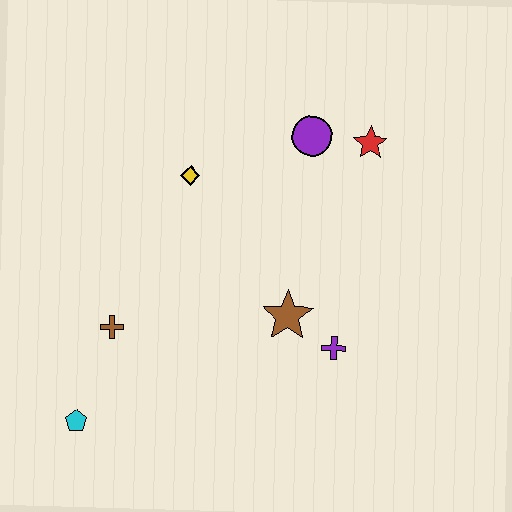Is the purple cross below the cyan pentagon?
No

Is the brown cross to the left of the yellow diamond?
Yes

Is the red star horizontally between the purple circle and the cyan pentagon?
No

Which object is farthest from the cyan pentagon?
The red star is farthest from the cyan pentagon.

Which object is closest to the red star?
The purple circle is closest to the red star.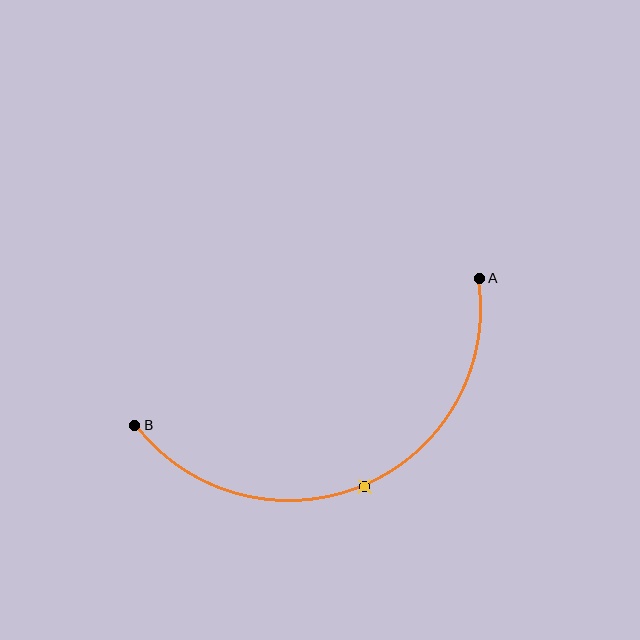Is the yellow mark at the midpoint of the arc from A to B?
Yes. The yellow mark lies on the arc at equal arc-length from both A and B — it is the arc midpoint.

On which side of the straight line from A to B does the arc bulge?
The arc bulges below the straight line connecting A and B.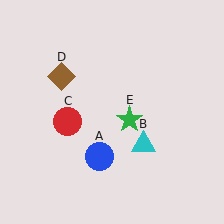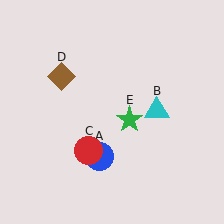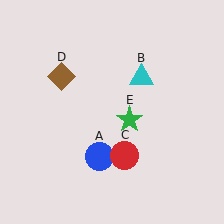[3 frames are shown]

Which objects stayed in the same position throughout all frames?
Blue circle (object A) and brown diamond (object D) and green star (object E) remained stationary.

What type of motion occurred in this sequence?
The cyan triangle (object B), red circle (object C) rotated counterclockwise around the center of the scene.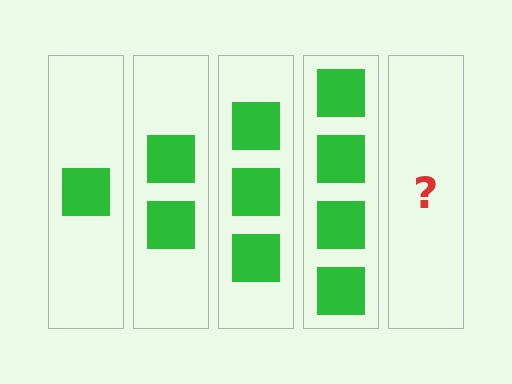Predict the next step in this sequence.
The next step is 5 squares.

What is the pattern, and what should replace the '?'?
The pattern is that each step adds one more square. The '?' should be 5 squares.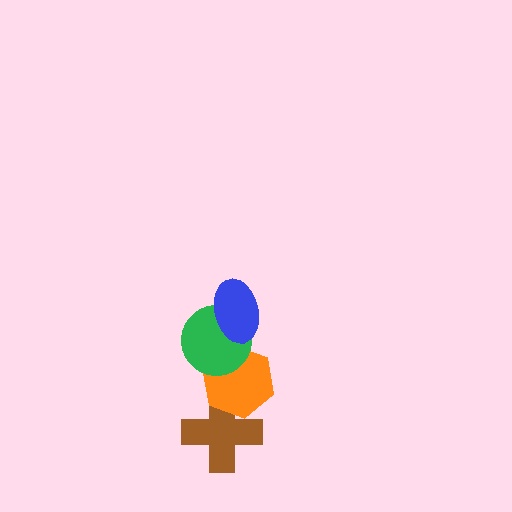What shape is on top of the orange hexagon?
The green circle is on top of the orange hexagon.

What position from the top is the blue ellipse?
The blue ellipse is 1st from the top.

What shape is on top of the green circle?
The blue ellipse is on top of the green circle.